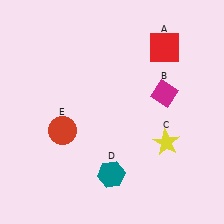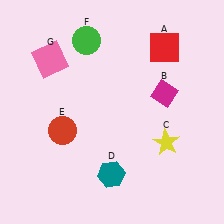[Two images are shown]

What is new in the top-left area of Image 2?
A green circle (F) was added in the top-left area of Image 2.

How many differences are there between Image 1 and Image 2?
There are 2 differences between the two images.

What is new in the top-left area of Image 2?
A pink square (G) was added in the top-left area of Image 2.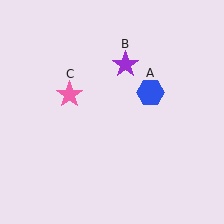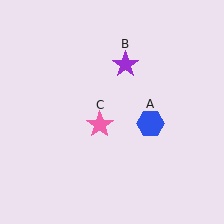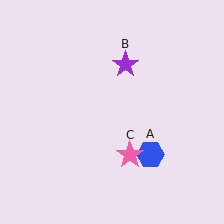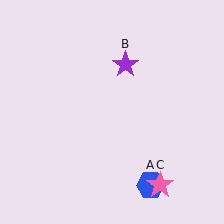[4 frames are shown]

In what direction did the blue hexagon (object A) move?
The blue hexagon (object A) moved down.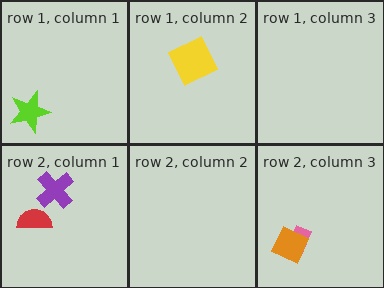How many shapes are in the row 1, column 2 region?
1.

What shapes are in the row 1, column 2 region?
The yellow square.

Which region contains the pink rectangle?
The row 2, column 3 region.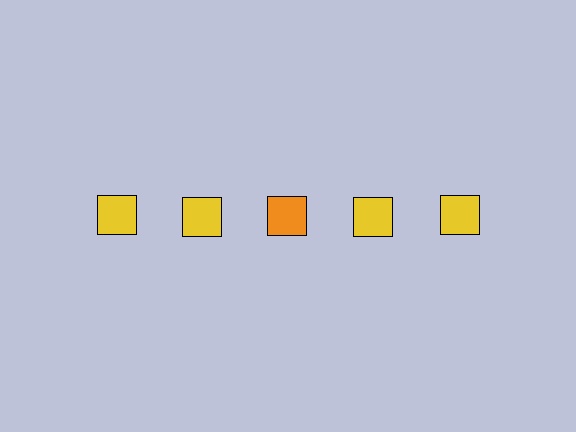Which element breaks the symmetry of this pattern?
The orange square in the top row, center column breaks the symmetry. All other shapes are yellow squares.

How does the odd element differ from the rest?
It has a different color: orange instead of yellow.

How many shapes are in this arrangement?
There are 5 shapes arranged in a grid pattern.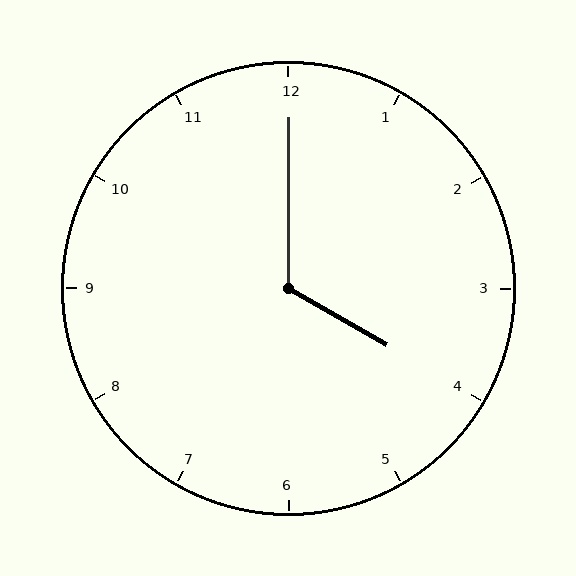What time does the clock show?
4:00.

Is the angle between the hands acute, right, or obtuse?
It is obtuse.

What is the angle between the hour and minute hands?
Approximately 120 degrees.